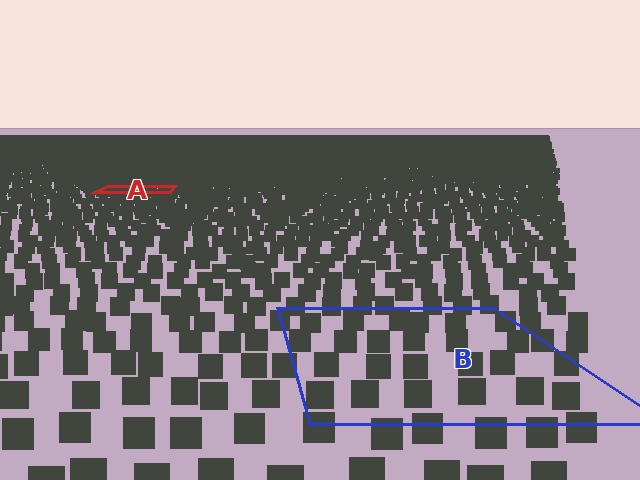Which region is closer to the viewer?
Region B is closer. The texture elements there are larger and more spread out.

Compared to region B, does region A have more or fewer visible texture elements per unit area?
Region A has more texture elements per unit area — they are packed more densely because it is farther away.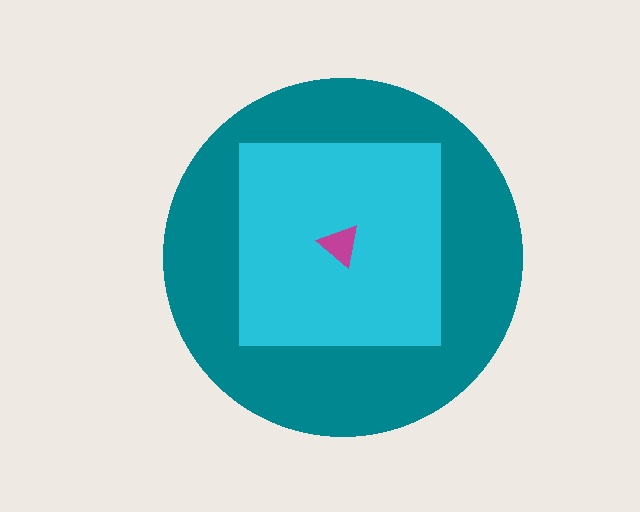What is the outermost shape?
The teal circle.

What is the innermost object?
The magenta triangle.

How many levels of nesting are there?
3.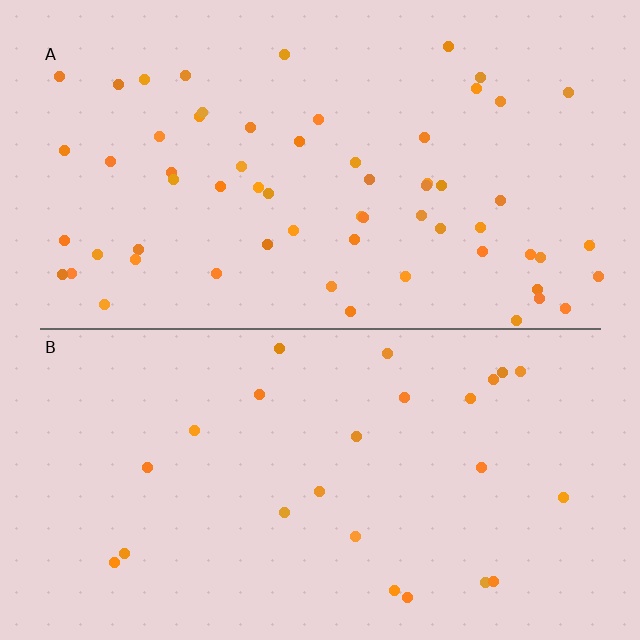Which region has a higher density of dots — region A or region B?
A (the top).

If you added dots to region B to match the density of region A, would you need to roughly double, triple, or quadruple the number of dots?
Approximately triple.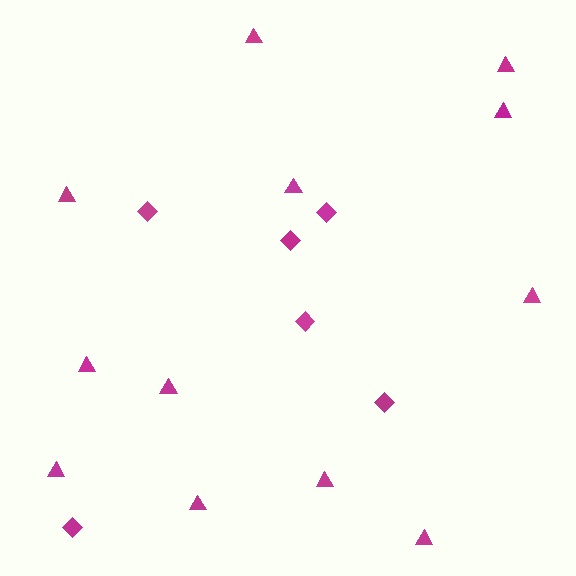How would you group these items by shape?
There are 2 groups: one group of diamonds (6) and one group of triangles (12).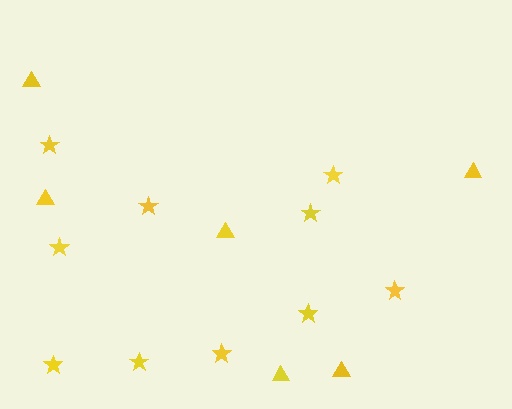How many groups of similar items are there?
There are 2 groups: one group of triangles (6) and one group of stars (10).